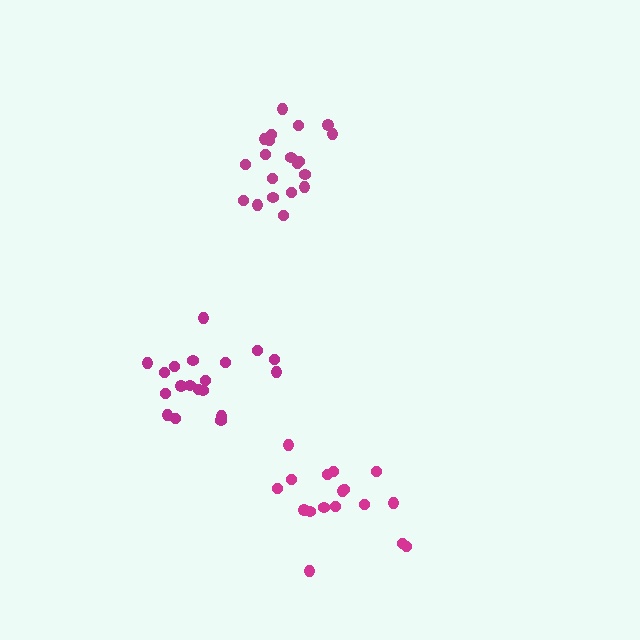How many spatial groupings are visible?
There are 3 spatial groupings.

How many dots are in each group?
Group 1: 20 dots, Group 2: 19 dots, Group 3: 17 dots (56 total).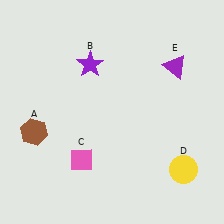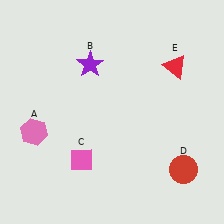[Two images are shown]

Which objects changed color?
A changed from brown to pink. D changed from yellow to red. E changed from purple to red.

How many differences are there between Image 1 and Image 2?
There are 3 differences between the two images.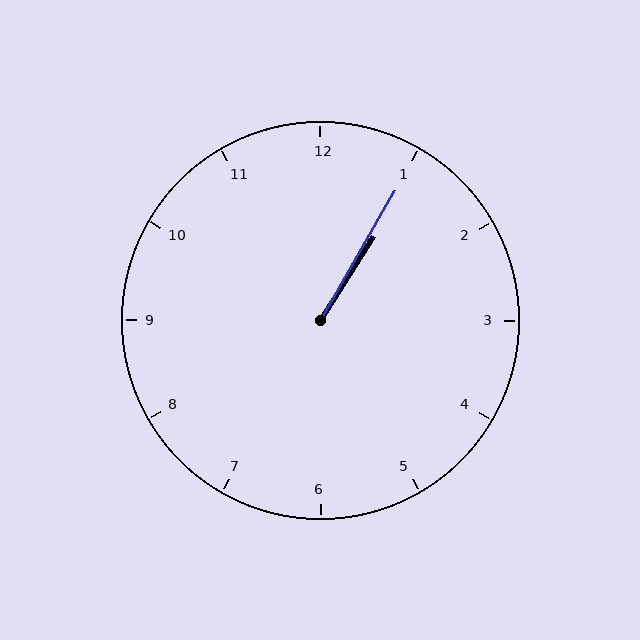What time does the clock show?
1:05.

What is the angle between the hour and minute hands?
Approximately 2 degrees.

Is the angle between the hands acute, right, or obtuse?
It is acute.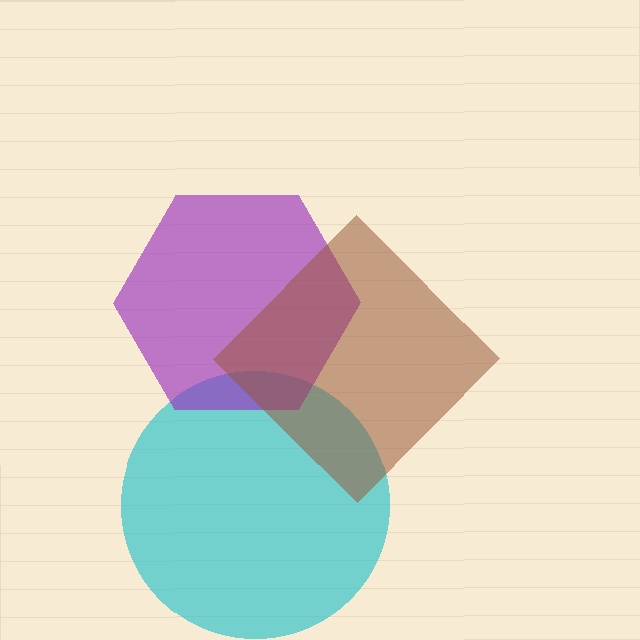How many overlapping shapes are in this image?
There are 3 overlapping shapes in the image.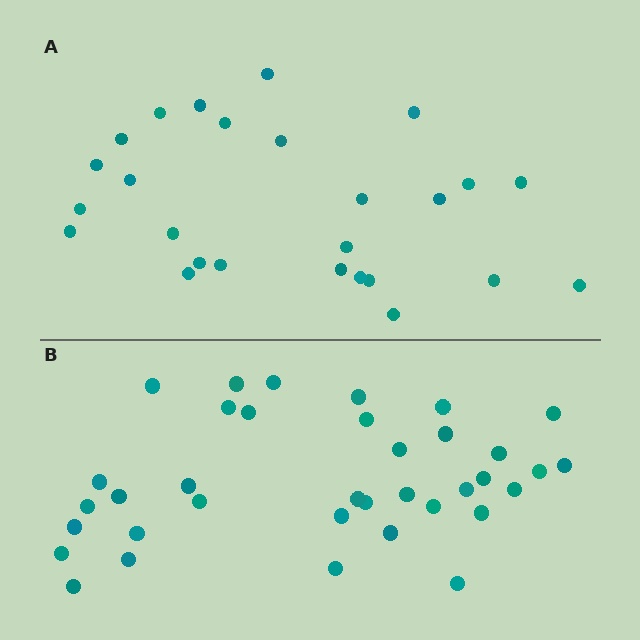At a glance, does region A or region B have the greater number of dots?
Region B (the bottom region) has more dots.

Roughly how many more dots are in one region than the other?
Region B has roughly 10 or so more dots than region A.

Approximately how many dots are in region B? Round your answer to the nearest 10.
About 40 dots. (The exact count is 36, which rounds to 40.)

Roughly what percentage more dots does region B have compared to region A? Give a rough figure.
About 40% more.